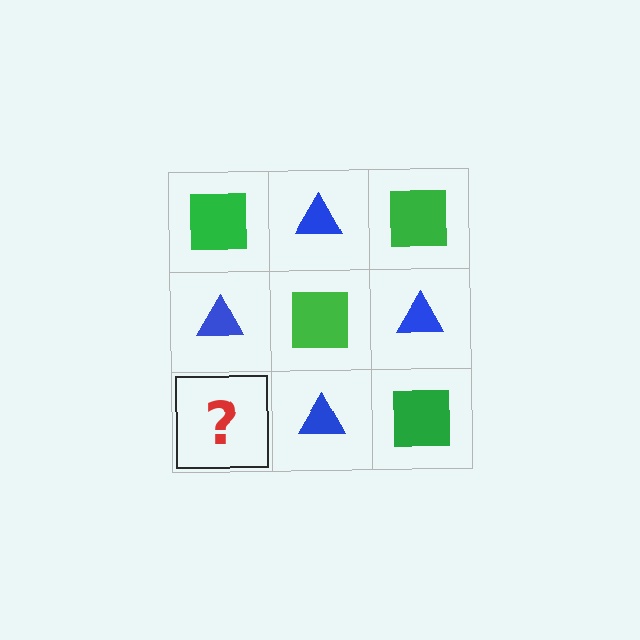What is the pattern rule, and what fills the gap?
The rule is that it alternates green square and blue triangle in a checkerboard pattern. The gap should be filled with a green square.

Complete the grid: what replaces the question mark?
The question mark should be replaced with a green square.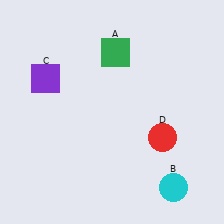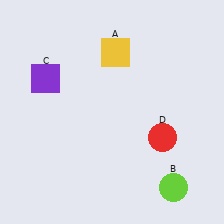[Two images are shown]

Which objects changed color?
A changed from green to yellow. B changed from cyan to lime.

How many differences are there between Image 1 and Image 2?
There are 2 differences between the two images.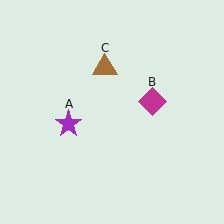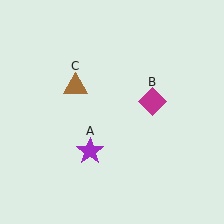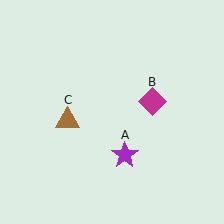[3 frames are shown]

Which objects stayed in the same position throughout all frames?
Magenta diamond (object B) remained stationary.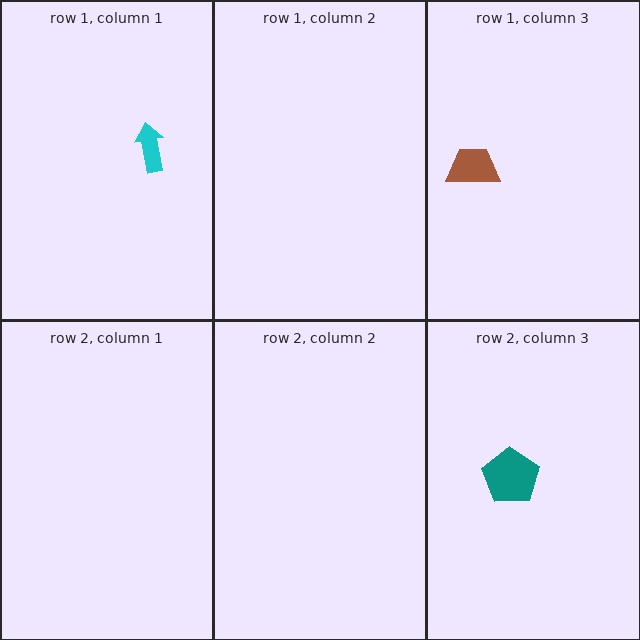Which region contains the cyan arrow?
The row 1, column 1 region.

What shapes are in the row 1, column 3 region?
The brown trapezoid.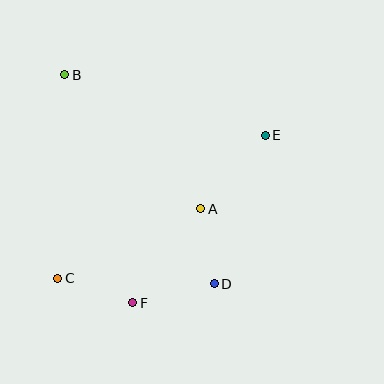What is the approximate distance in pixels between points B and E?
The distance between B and E is approximately 209 pixels.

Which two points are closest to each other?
Points A and D are closest to each other.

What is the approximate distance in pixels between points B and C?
The distance between B and C is approximately 203 pixels.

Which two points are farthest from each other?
Points B and D are farthest from each other.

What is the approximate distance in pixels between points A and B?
The distance between A and B is approximately 191 pixels.